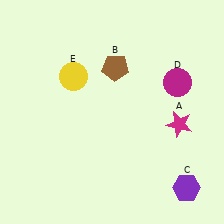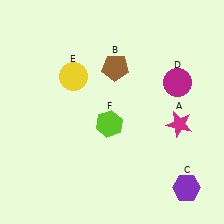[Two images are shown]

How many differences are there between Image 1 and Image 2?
There is 1 difference between the two images.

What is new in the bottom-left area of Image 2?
A lime hexagon (F) was added in the bottom-left area of Image 2.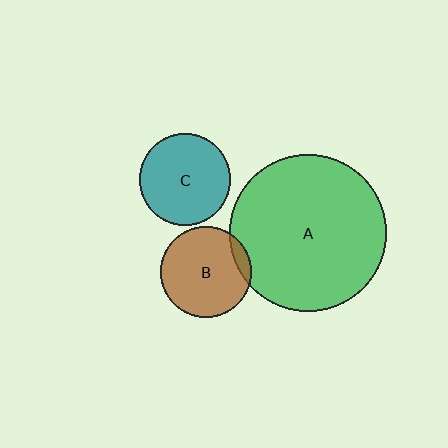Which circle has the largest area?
Circle A (green).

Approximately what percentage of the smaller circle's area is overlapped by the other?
Approximately 10%.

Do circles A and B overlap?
Yes.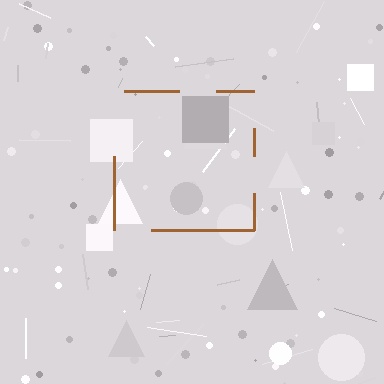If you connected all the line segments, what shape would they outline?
They would outline a square.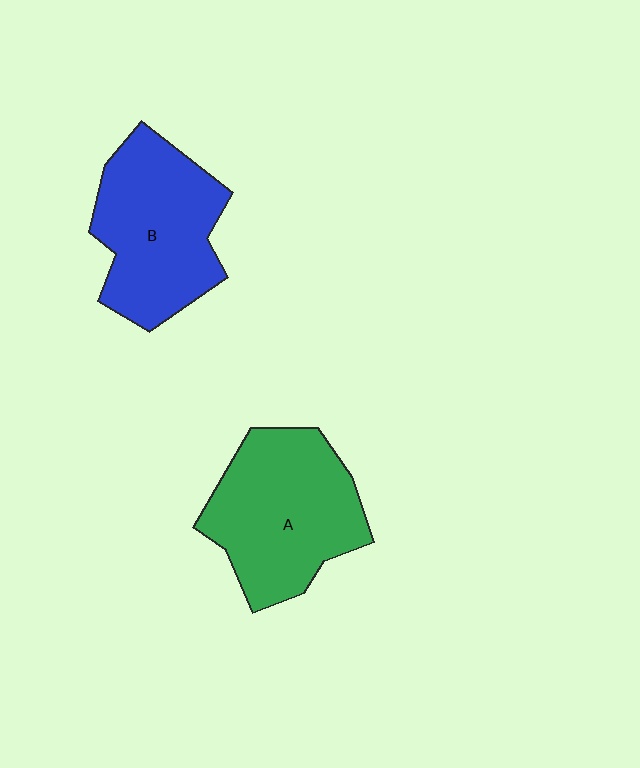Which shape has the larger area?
Shape A (green).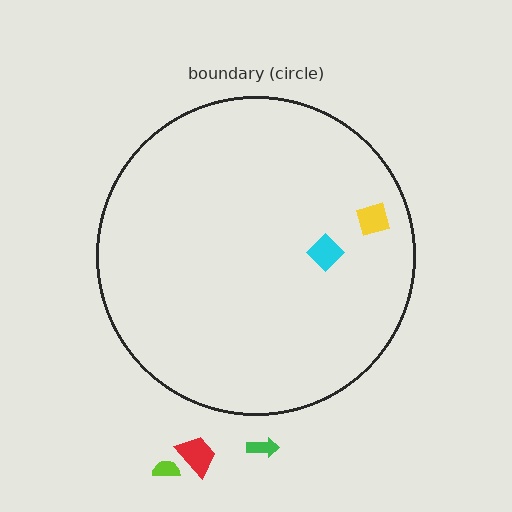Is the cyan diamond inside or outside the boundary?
Inside.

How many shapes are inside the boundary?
2 inside, 3 outside.